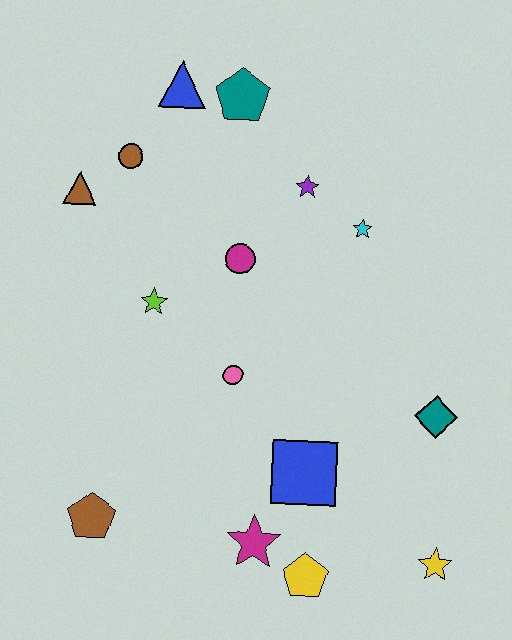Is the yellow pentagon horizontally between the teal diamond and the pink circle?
Yes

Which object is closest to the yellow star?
The yellow pentagon is closest to the yellow star.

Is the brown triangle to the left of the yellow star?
Yes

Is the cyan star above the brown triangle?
No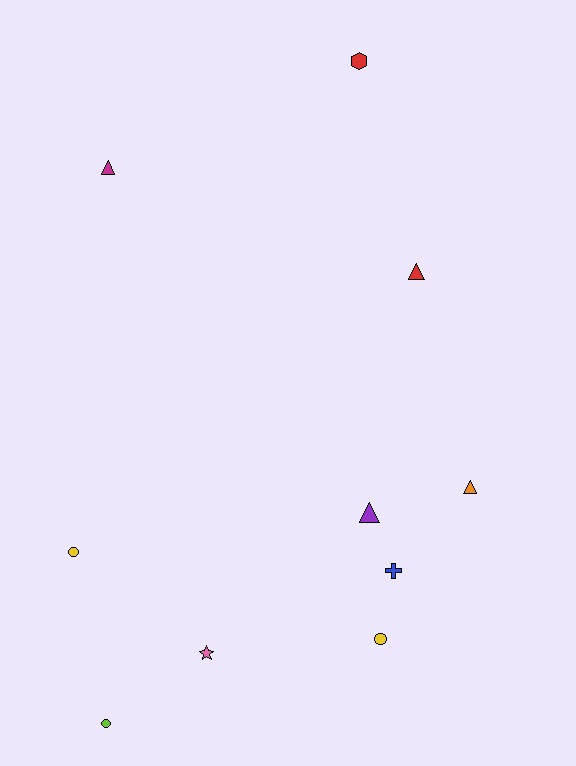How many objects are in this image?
There are 10 objects.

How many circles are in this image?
There are 3 circles.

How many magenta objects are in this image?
There is 1 magenta object.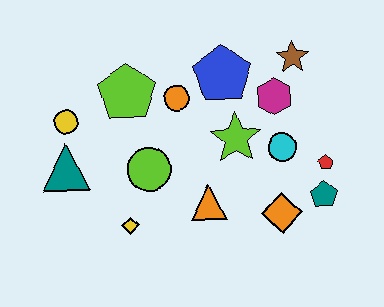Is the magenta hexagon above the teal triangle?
Yes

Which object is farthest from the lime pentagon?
The teal pentagon is farthest from the lime pentagon.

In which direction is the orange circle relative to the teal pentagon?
The orange circle is to the left of the teal pentagon.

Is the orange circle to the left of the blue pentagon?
Yes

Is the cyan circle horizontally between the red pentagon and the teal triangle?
Yes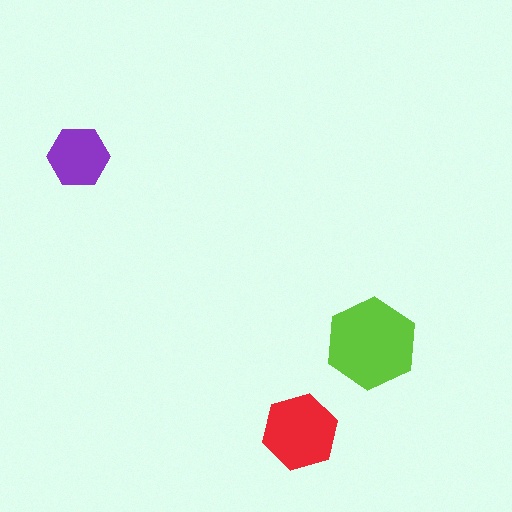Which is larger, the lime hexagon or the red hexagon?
The lime one.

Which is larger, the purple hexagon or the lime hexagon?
The lime one.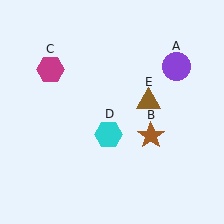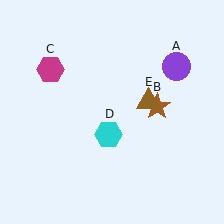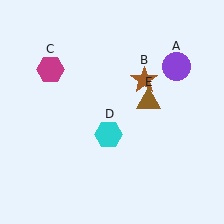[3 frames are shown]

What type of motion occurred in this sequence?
The brown star (object B) rotated counterclockwise around the center of the scene.